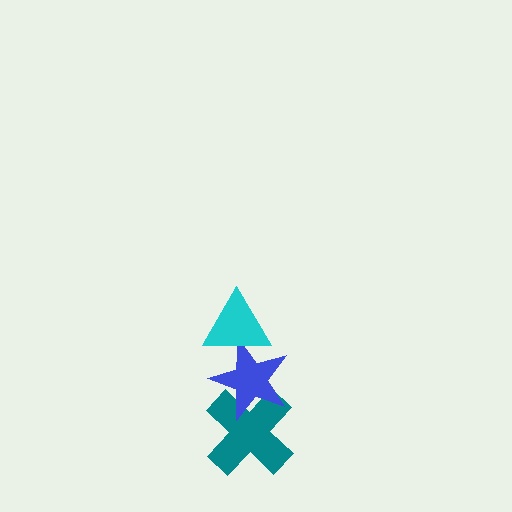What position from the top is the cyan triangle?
The cyan triangle is 1st from the top.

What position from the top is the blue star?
The blue star is 2nd from the top.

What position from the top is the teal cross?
The teal cross is 3rd from the top.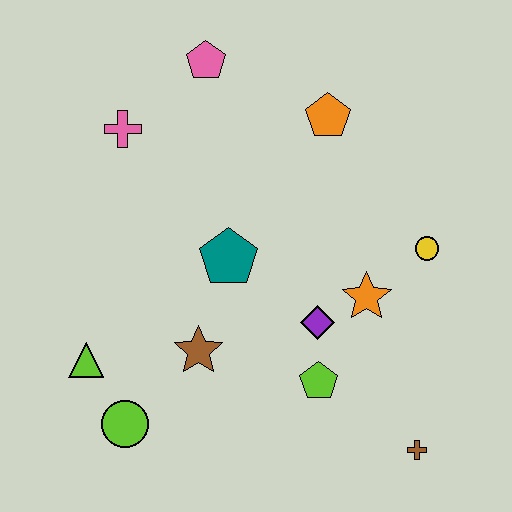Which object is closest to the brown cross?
The lime pentagon is closest to the brown cross.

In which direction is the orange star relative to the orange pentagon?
The orange star is below the orange pentagon.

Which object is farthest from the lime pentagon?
The pink pentagon is farthest from the lime pentagon.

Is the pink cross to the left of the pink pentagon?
Yes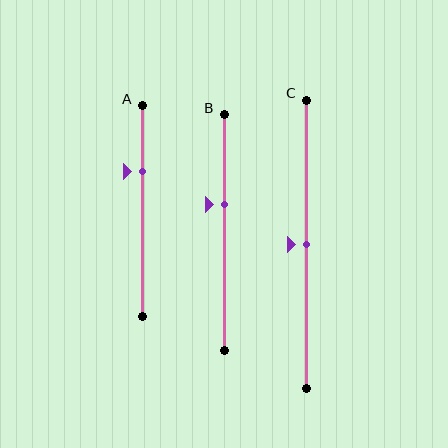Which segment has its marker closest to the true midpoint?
Segment C has its marker closest to the true midpoint.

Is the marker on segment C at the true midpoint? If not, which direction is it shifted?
Yes, the marker on segment C is at the true midpoint.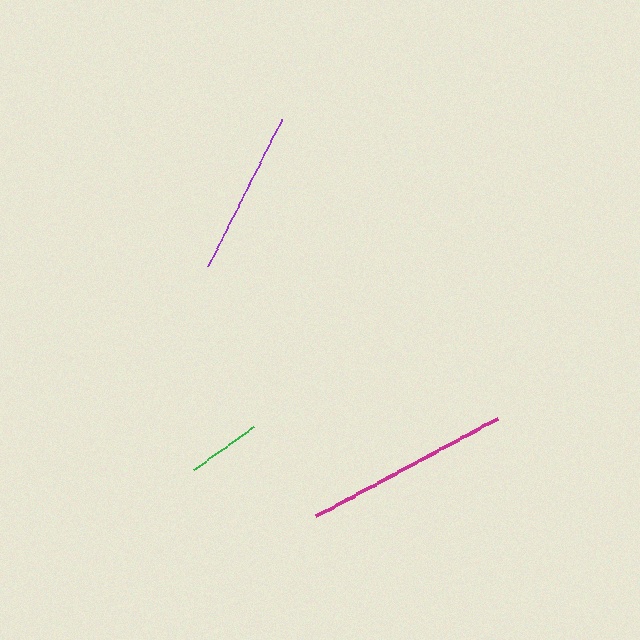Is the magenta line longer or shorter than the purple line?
The magenta line is longer than the purple line.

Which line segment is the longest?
The magenta line is the longest at approximately 206 pixels.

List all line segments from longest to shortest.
From longest to shortest: magenta, purple, green.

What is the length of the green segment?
The green segment is approximately 74 pixels long.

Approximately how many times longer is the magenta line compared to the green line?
The magenta line is approximately 2.8 times the length of the green line.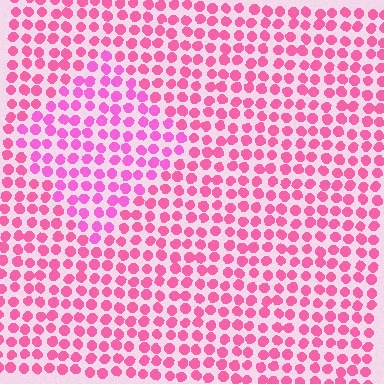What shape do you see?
I see a diamond.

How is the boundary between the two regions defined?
The boundary is defined purely by a slight shift in hue (about 20 degrees). Spacing, size, and orientation are identical on both sides.